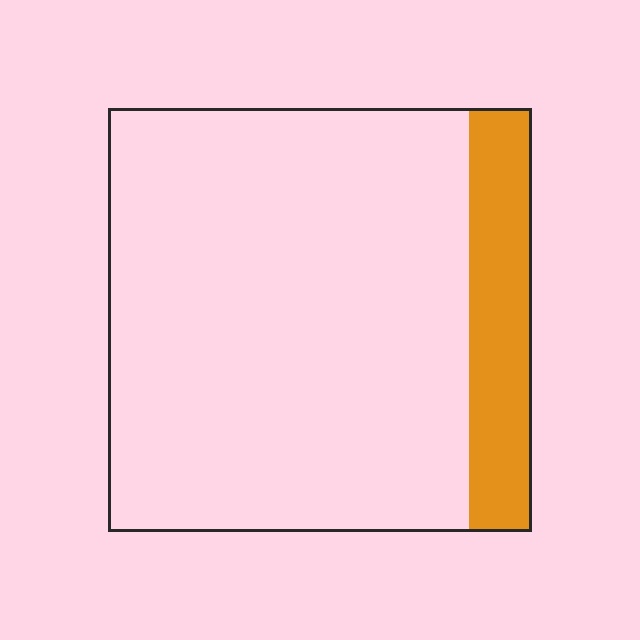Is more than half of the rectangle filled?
No.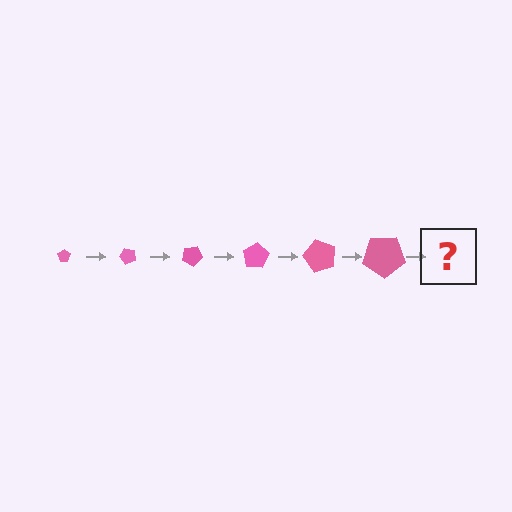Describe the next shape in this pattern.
It should be a pentagon, larger than the previous one and rotated 300 degrees from the start.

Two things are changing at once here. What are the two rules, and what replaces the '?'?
The two rules are that the pentagon grows larger each step and it rotates 50 degrees each step. The '?' should be a pentagon, larger than the previous one and rotated 300 degrees from the start.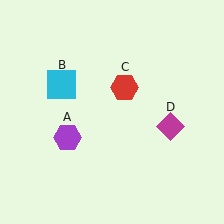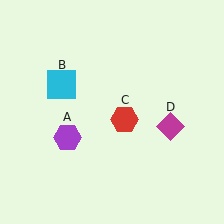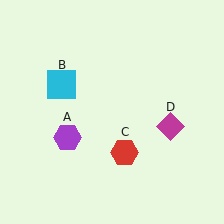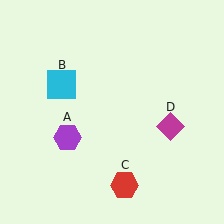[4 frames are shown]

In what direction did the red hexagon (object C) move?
The red hexagon (object C) moved down.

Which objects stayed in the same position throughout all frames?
Purple hexagon (object A) and cyan square (object B) and magenta diamond (object D) remained stationary.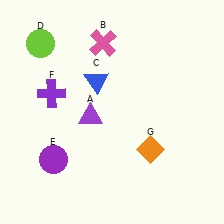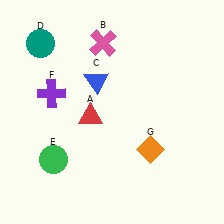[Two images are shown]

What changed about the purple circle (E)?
In Image 1, E is purple. In Image 2, it changed to green.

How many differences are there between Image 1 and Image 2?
There are 3 differences between the two images.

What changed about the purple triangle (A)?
In Image 1, A is purple. In Image 2, it changed to red.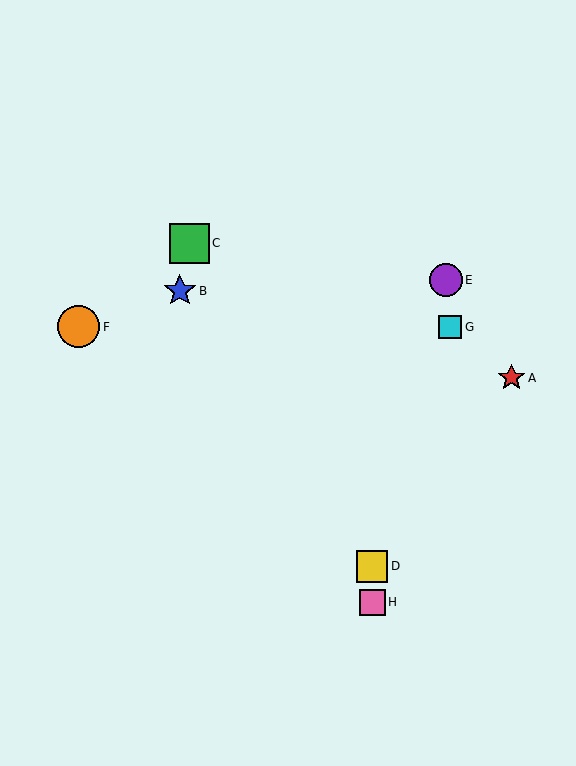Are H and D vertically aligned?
Yes, both are at x≈372.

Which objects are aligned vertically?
Objects D, H are aligned vertically.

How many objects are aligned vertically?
2 objects (D, H) are aligned vertically.